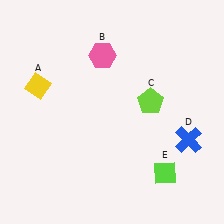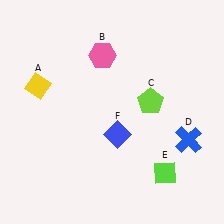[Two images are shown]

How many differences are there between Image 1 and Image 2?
There is 1 difference between the two images.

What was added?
A blue diamond (F) was added in Image 2.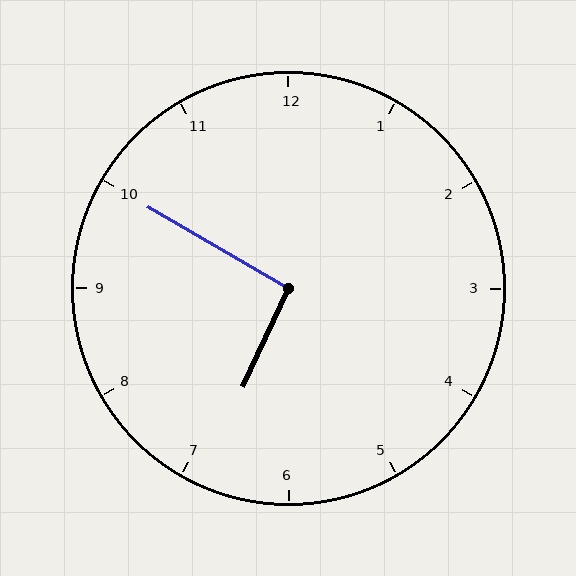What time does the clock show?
6:50.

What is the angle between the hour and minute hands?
Approximately 95 degrees.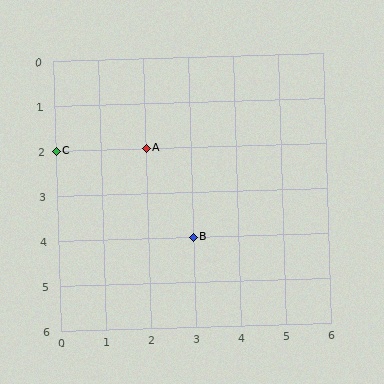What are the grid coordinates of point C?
Point C is at grid coordinates (0, 2).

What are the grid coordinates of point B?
Point B is at grid coordinates (3, 4).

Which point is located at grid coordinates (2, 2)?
Point A is at (2, 2).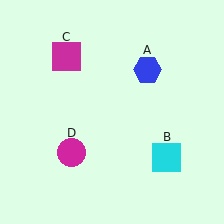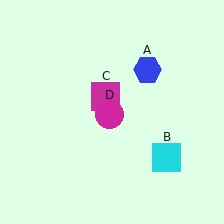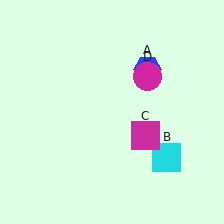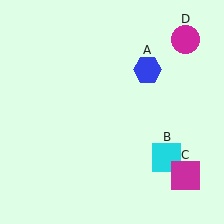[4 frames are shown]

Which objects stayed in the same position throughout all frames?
Blue hexagon (object A) and cyan square (object B) remained stationary.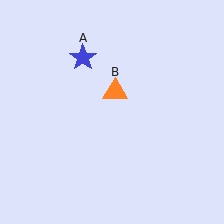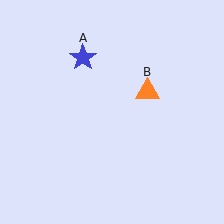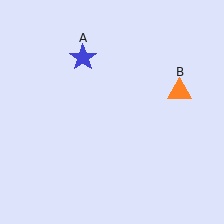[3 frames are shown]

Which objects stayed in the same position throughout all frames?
Blue star (object A) remained stationary.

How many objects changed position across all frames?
1 object changed position: orange triangle (object B).